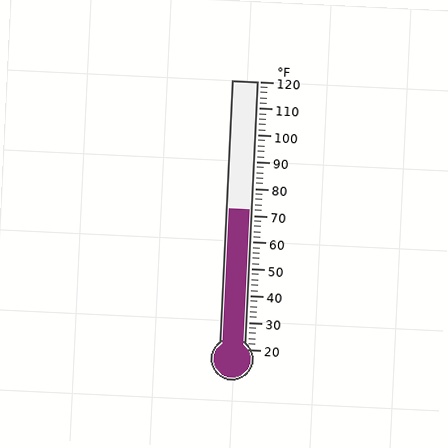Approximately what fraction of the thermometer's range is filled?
The thermometer is filled to approximately 50% of its range.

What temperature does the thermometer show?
The thermometer shows approximately 72°F.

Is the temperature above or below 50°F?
The temperature is above 50°F.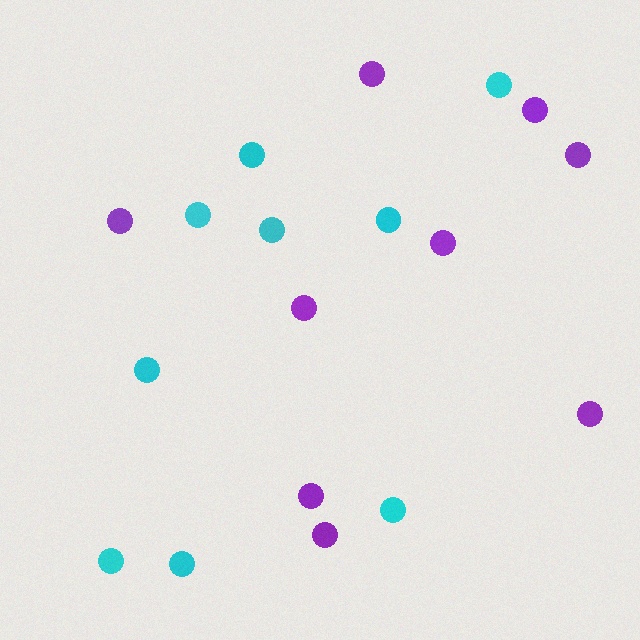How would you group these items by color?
There are 2 groups: one group of purple circles (9) and one group of cyan circles (9).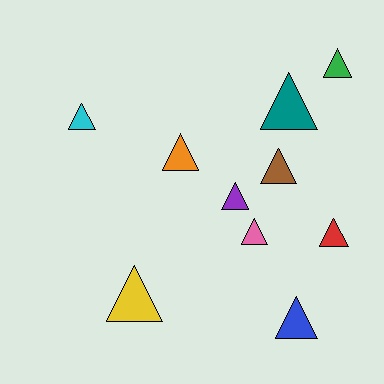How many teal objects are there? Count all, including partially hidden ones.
There is 1 teal object.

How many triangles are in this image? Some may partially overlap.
There are 10 triangles.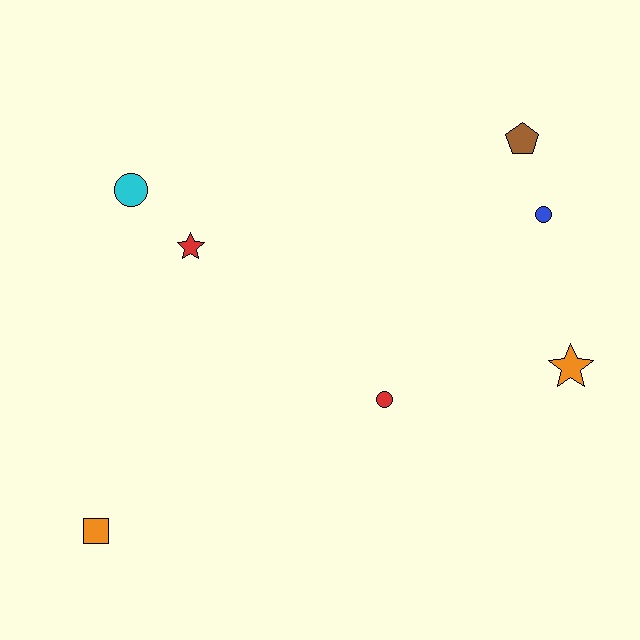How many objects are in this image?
There are 7 objects.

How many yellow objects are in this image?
There are no yellow objects.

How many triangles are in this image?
There are no triangles.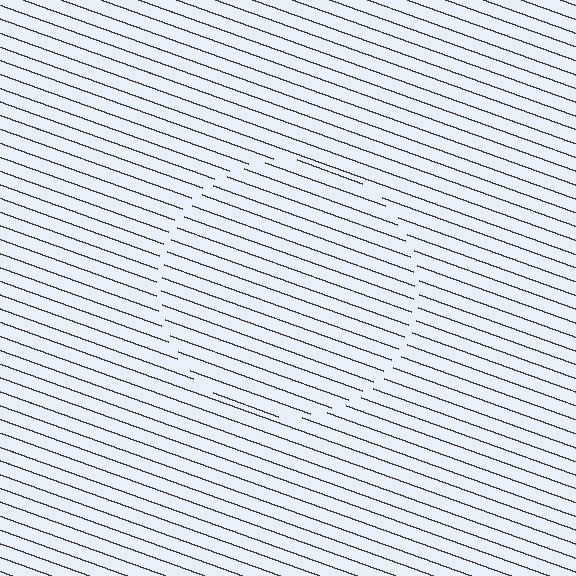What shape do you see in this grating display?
An illusory circle. The interior of the shape contains the same grating, shifted by half a period — the contour is defined by the phase discontinuity where line-ends from the inner and outer gratings abut.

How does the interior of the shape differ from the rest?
The interior of the shape contains the same grating, shifted by half a period — the contour is defined by the phase discontinuity where line-ends from the inner and outer gratings abut.